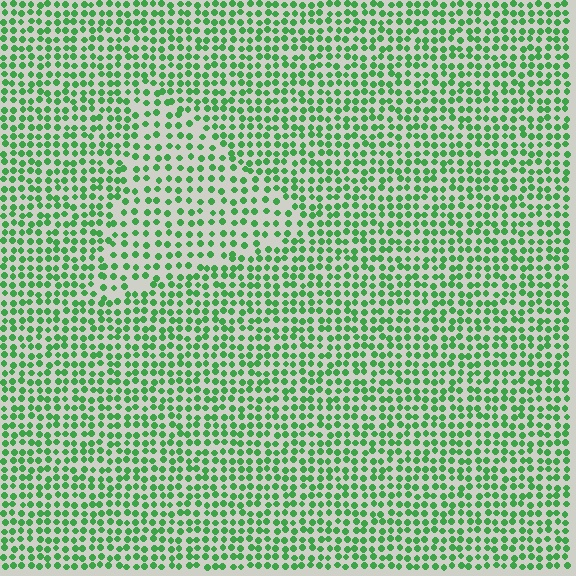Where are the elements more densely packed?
The elements are more densely packed outside the triangle boundary.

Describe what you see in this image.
The image contains small green elements arranged at two different densities. A triangle-shaped region is visible where the elements are less densely packed than the surrounding area.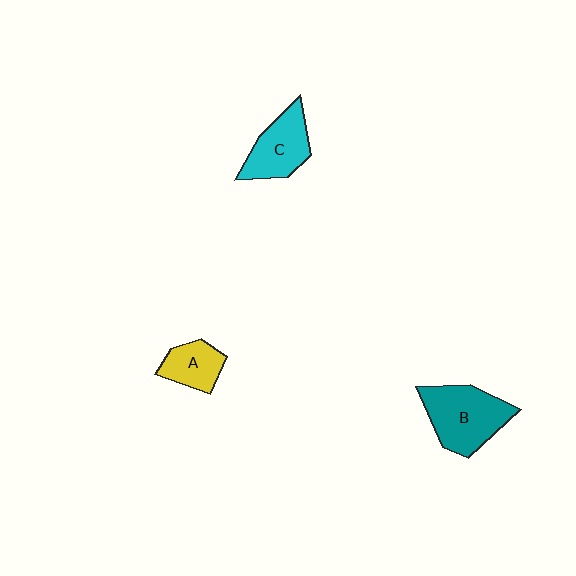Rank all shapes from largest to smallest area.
From largest to smallest: B (teal), C (cyan), A (yellow).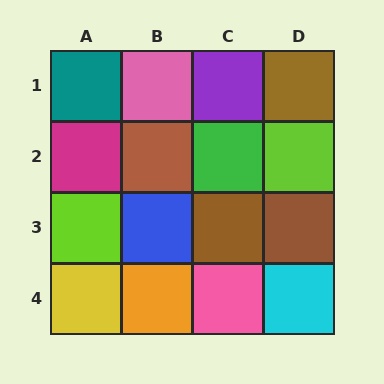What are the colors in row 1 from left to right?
Teal, pink, purple, brown.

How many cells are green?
1 cell is green.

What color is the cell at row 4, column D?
Cyan.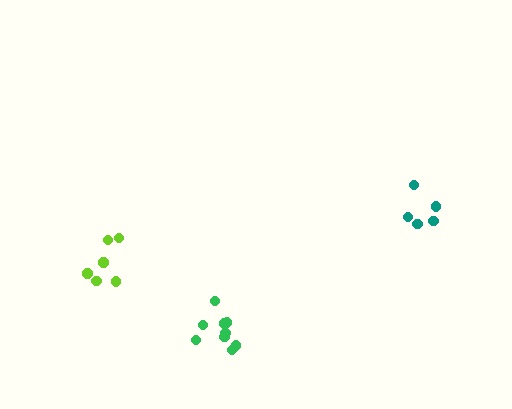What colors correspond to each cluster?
The clusters are colored: teal, lime, green.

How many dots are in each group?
Group 1: 5 dots, Group 2: 6 dots, Group 3: 9 dots (20 total).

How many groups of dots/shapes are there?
There are 3 groups.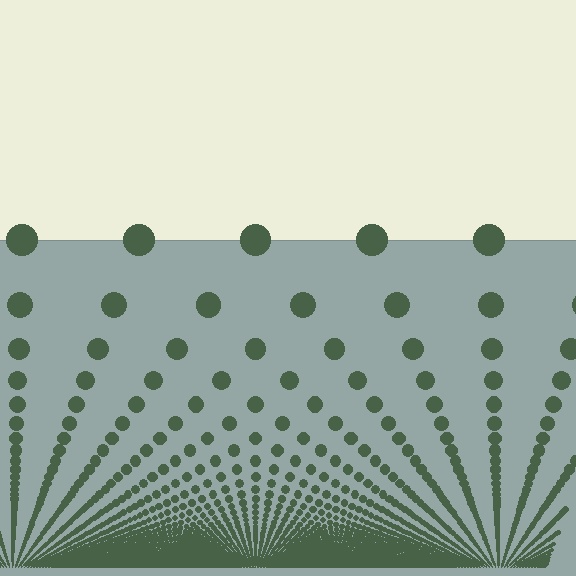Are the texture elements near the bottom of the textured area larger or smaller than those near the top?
Smaller. The gradient is inverted — elements near the bottom are smaller and denser.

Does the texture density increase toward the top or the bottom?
Density increases toward the bottom.